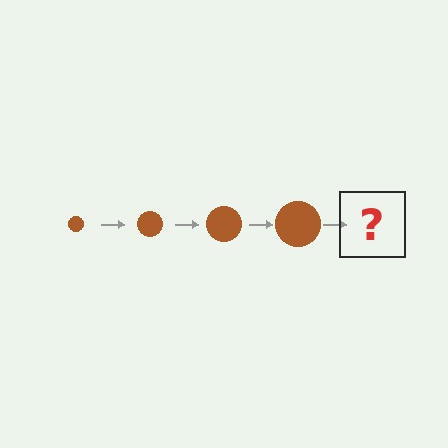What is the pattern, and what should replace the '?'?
The pattern is that the circle gets progressively larger each step. The '?' should be a brown circle, larger than the previous one.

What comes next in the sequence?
The next element should be a brown circle, larger than the previous one.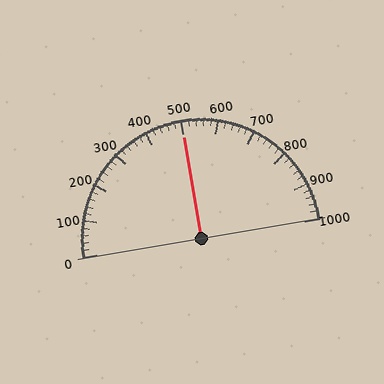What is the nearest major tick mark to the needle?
The nearest major tick mark is 500.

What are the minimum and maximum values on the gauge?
The gauge ranges from 0 to 1000.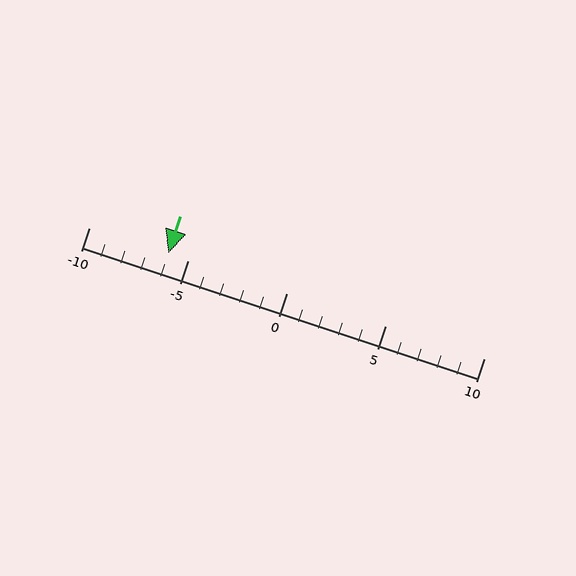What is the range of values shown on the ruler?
The ruler shows values from -10 to 10.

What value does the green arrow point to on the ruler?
The green arrow points to approximately -6.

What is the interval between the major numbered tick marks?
The major tick marks are spaced 5 units apart.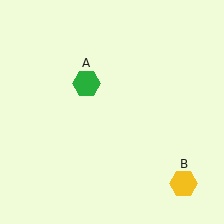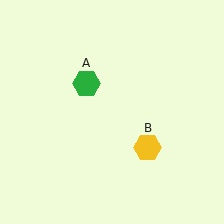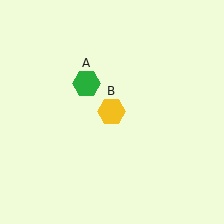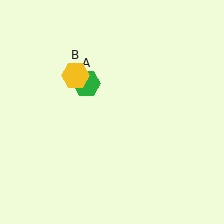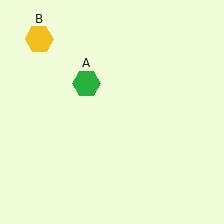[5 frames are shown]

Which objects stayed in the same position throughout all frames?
Green hexagon (object A) remained stationary.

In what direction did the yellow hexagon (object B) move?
The yellow hexagon (object B) moved up and to the left.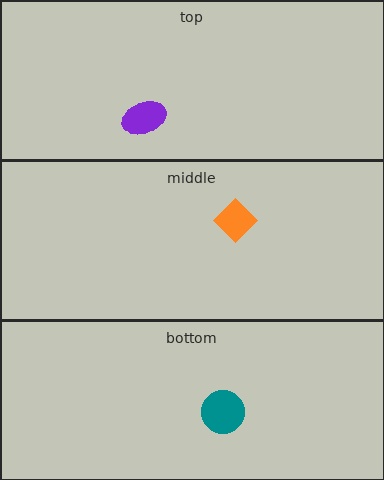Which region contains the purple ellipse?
The top region.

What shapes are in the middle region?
The orange diamond.